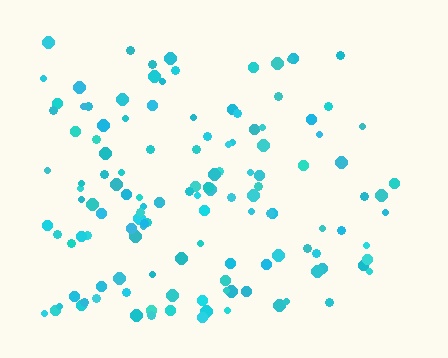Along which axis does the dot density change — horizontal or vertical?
Horizontal.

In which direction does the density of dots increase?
From right to left, with the left side densest.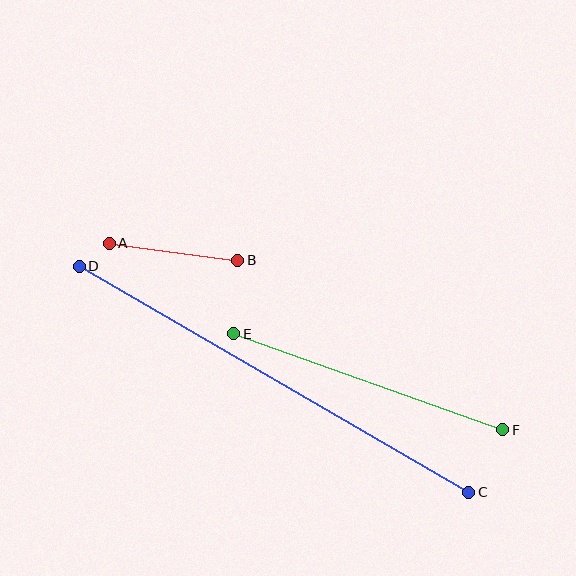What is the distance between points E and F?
The distance is approximately 286 pixels.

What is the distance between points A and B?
The distance is approximately 130 pixels.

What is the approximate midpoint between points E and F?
The midpoint is at approximately (368, 382) pixels.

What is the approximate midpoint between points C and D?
The midpoint is at approximately (274, 379) pixels.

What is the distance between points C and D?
The distance is approximately 450 pixels.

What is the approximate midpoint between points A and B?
The midpoint is at approximately (174, 252) pixels.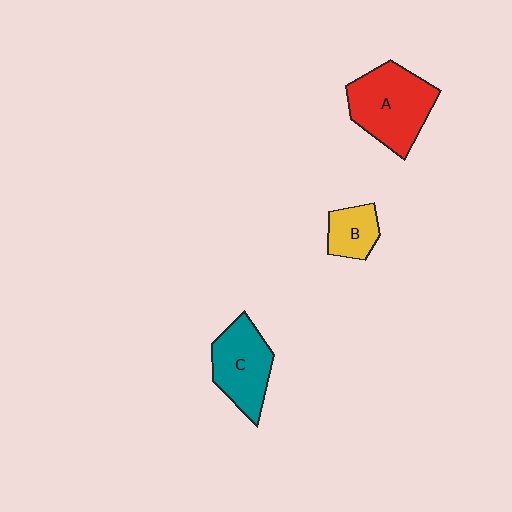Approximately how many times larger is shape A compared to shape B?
Approximately 2.3 times.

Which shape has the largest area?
Shape A (red).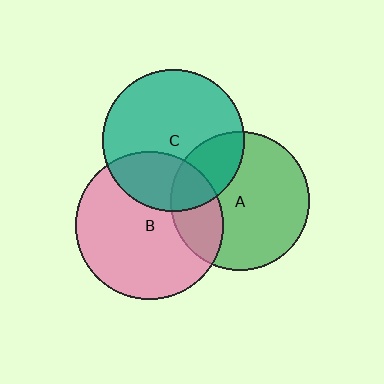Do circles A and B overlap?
Yes.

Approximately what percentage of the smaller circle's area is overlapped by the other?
Approximately 25%.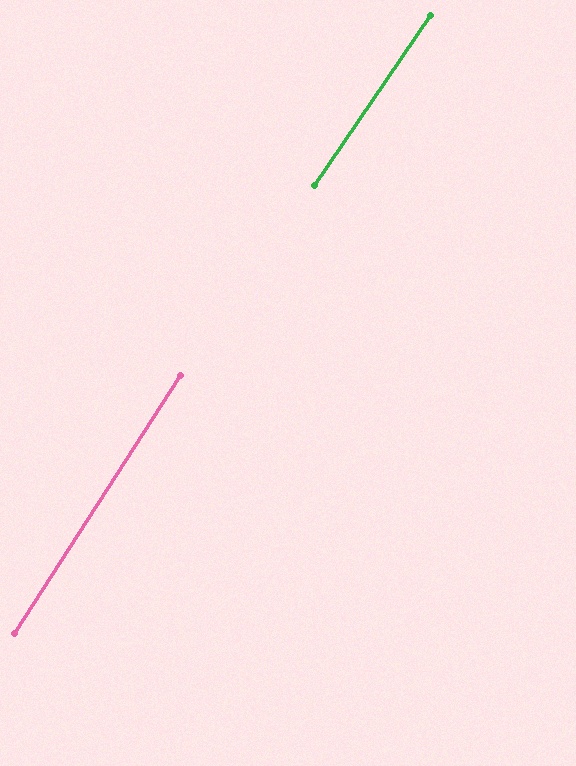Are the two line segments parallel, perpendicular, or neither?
Parallel — their directions differ by only 1.7°.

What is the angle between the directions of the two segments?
Approximately 2 degrees.